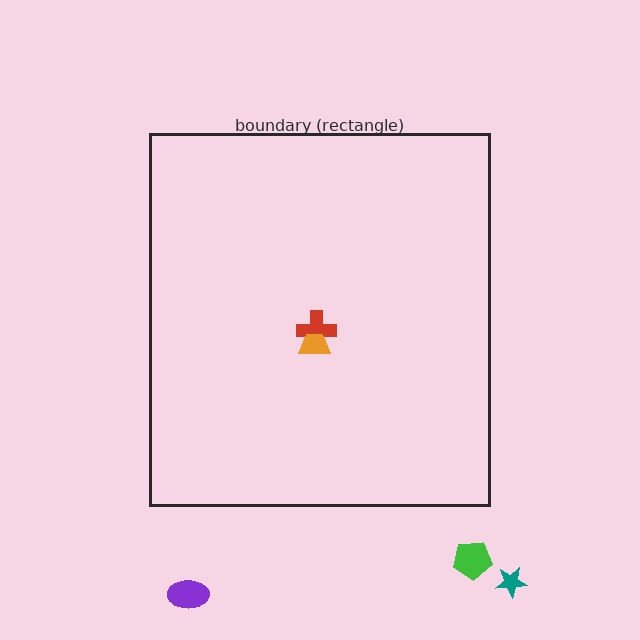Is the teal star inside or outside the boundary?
Outside.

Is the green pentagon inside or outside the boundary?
Outside.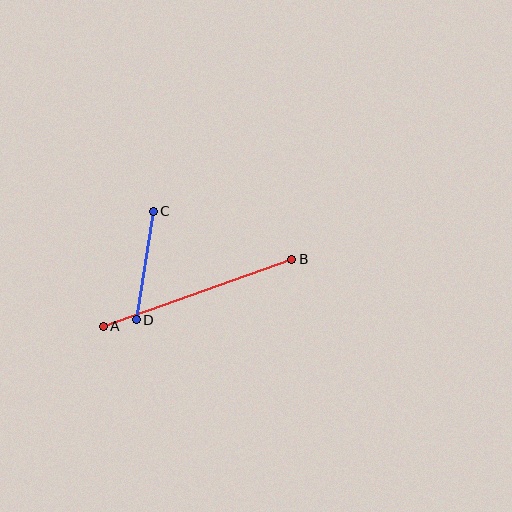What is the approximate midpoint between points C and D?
The midpoint is at approximately (145, 265) pixels.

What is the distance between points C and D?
The distance is approximately 110 pixels.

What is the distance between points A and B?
The distance is approximately 200 pixels.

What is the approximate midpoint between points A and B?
The midpoint is at approximately (198, 293) pixels.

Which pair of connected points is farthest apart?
Points A and B are farthest apart.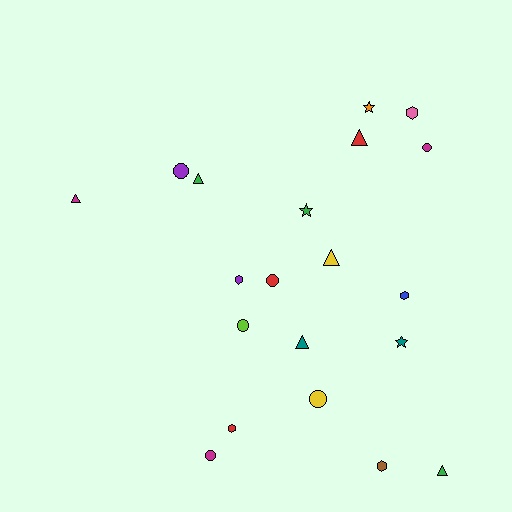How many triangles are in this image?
There are 6 triangles.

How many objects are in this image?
There are 20 objects.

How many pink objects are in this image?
There is 1 pink object.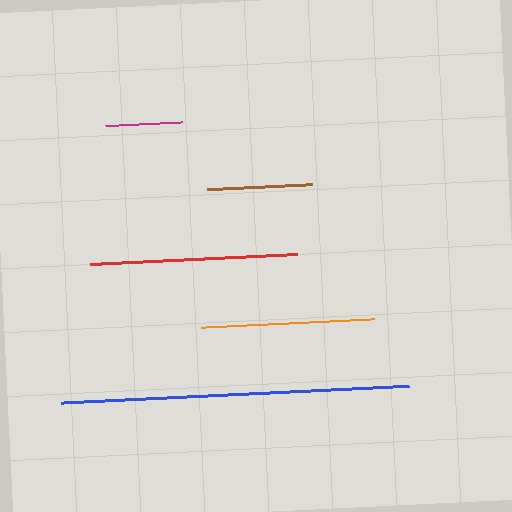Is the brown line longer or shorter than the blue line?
The blue line is longer than the brown line.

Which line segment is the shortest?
The magenta line is the shortest at approximately 77 pixels.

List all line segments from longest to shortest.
From longest to shortest: blue, red, orange, brown, magenta.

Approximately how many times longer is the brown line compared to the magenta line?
The brown line is approximately 1.4 times the length of the magenta line.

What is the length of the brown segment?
The brown segment is approximately 105 pixels long.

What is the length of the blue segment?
The blue segment is approximately 348 pixels long.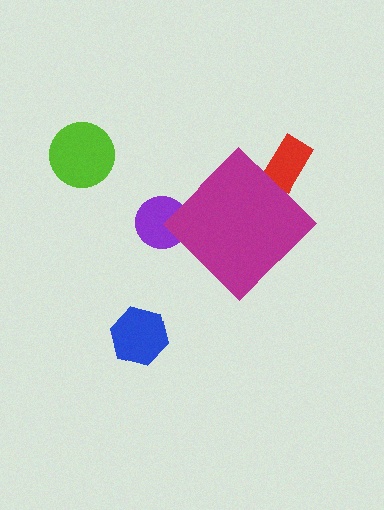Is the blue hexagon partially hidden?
No, the blue hexagon is fully visible.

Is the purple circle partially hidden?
Yes, the purple circle is partially hidden behind the magenta diamond.